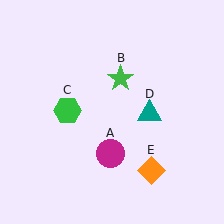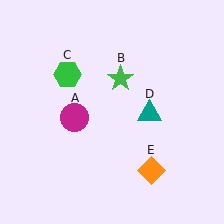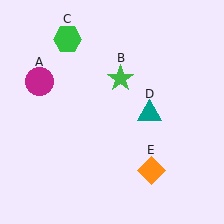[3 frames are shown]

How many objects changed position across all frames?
2 objects changed position: magenta circle (object A), green hexagon (object C).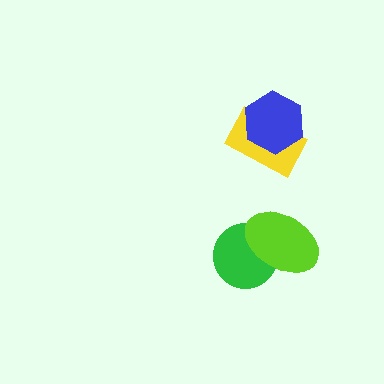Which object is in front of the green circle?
The lime ellipse is in front of the green circle.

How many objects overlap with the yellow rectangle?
1 object overlaps with the yellow rectangle.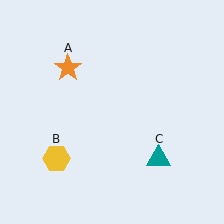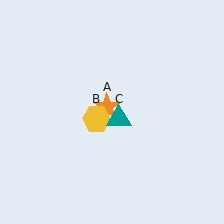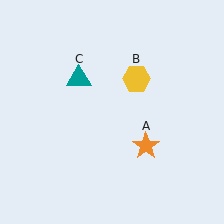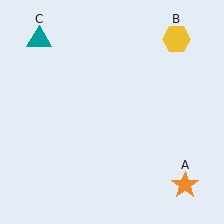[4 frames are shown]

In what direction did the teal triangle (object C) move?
The teal triangle (object C) moved up and to the left.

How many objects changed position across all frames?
3 objects changed position: orange star (object A), yellow hexagon (object B), teal triangle (object C).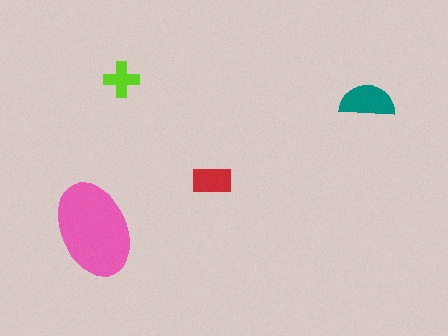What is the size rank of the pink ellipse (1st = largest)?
1st.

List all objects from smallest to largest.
The lime cross, the red rectangle, the teal semicircle, the pink ellipse.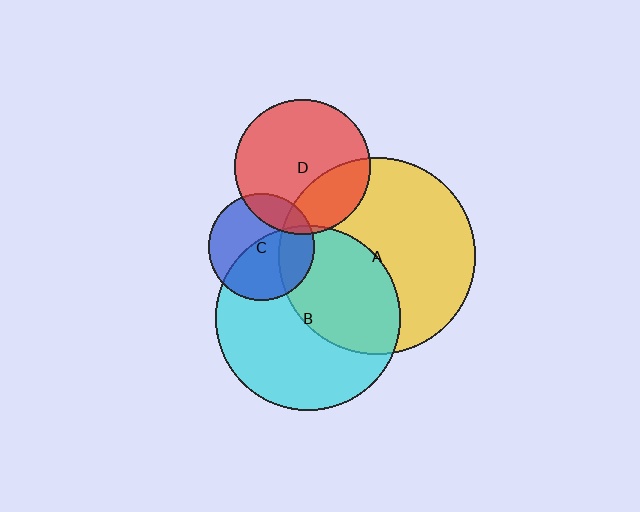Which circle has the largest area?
Circle A (yellow).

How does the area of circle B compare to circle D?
Approximately 1.9 times.